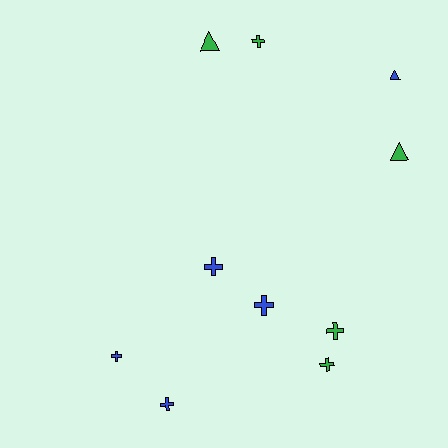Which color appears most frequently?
Green, with 5 objects.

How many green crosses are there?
There are 3 green crosses.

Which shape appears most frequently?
Cross, with 7 objects.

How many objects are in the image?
There are 10 objects.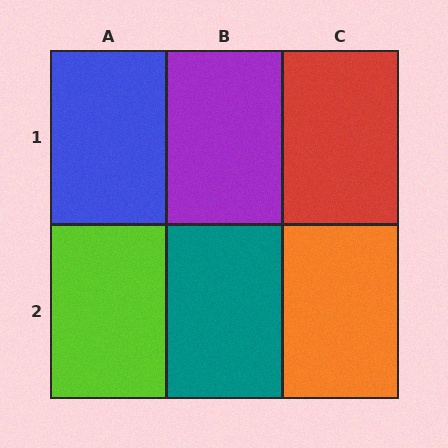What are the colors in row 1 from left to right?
Blue, purple, red.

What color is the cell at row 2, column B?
Teal.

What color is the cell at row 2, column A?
Lime.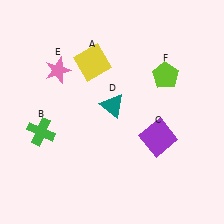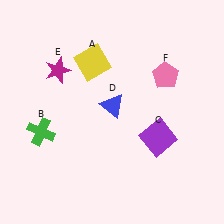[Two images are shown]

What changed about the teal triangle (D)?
In Image 1, D is teal. In Image 2, it changed to blue.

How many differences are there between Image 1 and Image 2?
There are 3 differences between the two images.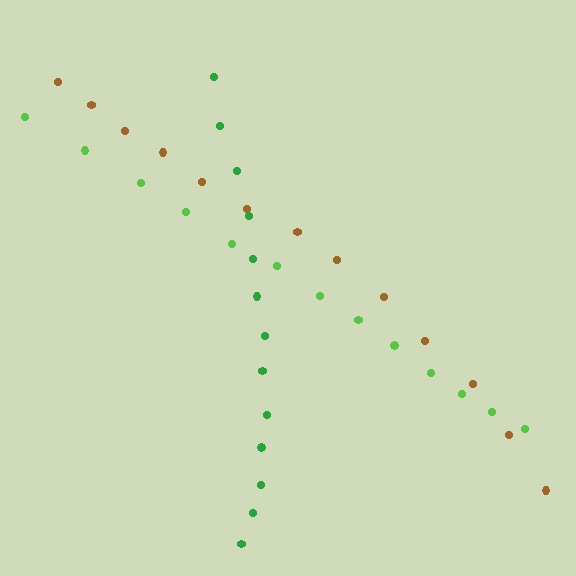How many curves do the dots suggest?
There are 3 distinct paths.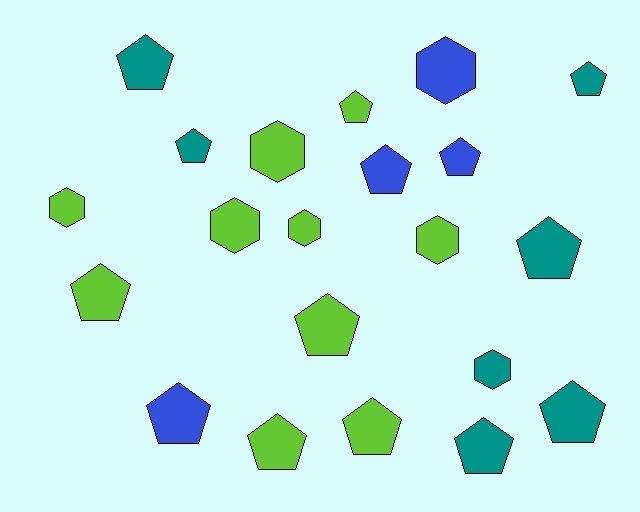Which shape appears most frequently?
Pentagon, with 14 objects.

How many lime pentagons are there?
There are 5 lime pentagons.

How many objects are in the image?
There are 21 objects.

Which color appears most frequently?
Lime, with 10 objects.